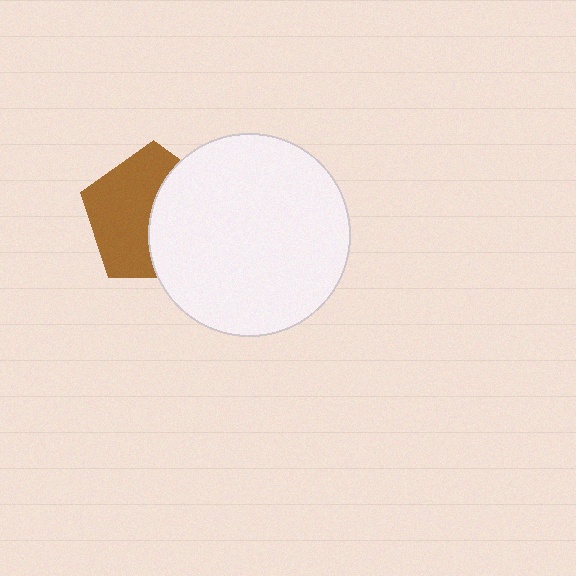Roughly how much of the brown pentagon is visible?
About half of it is visible (roughly 54%).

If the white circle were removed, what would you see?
You would see the complete brown pentagon.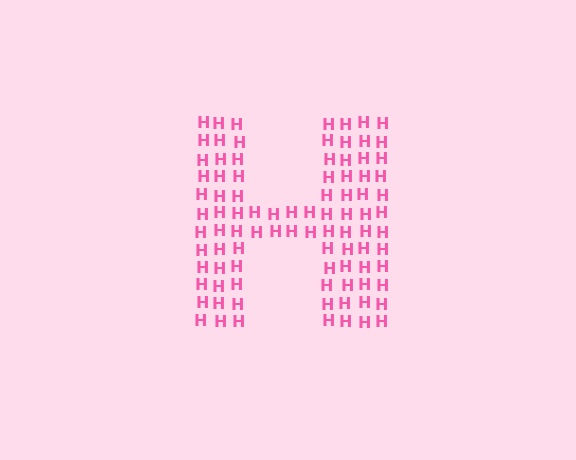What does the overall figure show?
The overall figure shows the letter H.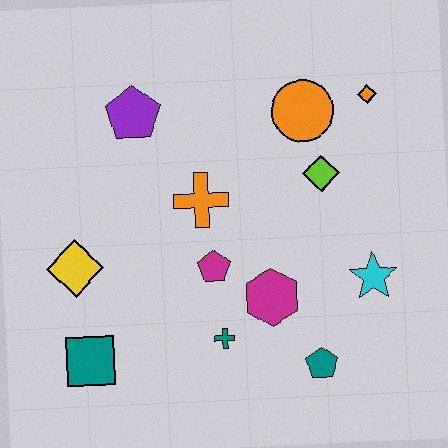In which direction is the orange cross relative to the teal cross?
The orange cross is above the teal cross.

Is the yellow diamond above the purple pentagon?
No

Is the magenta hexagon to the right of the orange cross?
Yes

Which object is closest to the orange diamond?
The orange circle is closest to the orange diamond.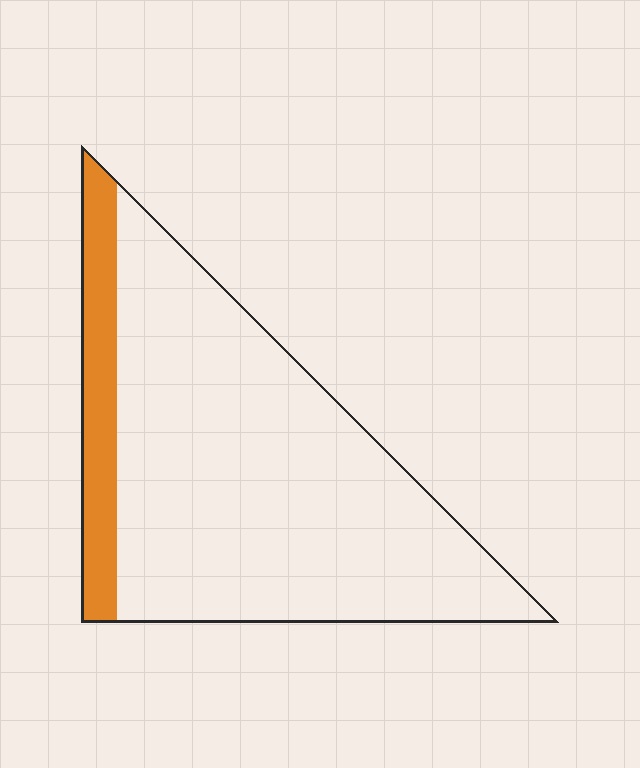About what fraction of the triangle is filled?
About one eighth (1/8).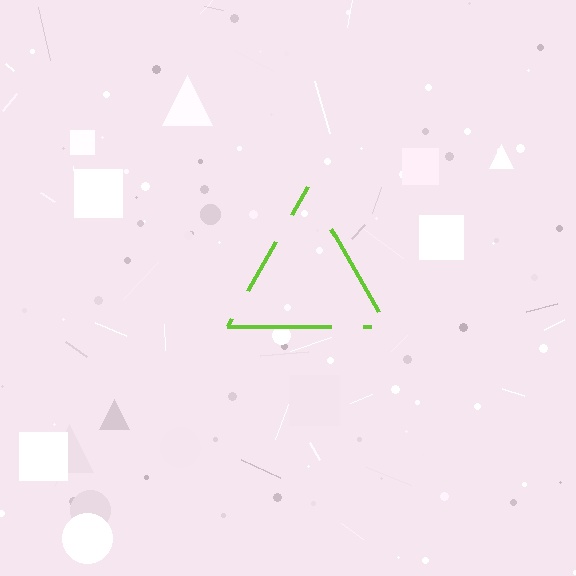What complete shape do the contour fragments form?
The contour fragments form a triangle.